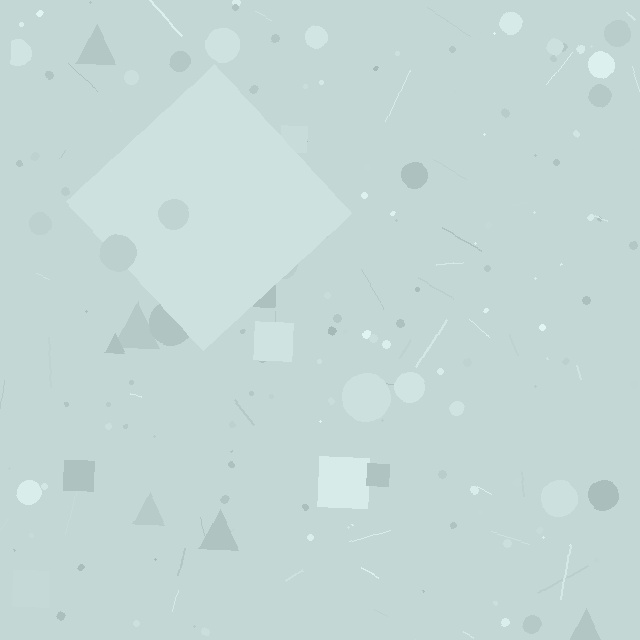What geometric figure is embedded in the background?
A diamond is embedded in the background.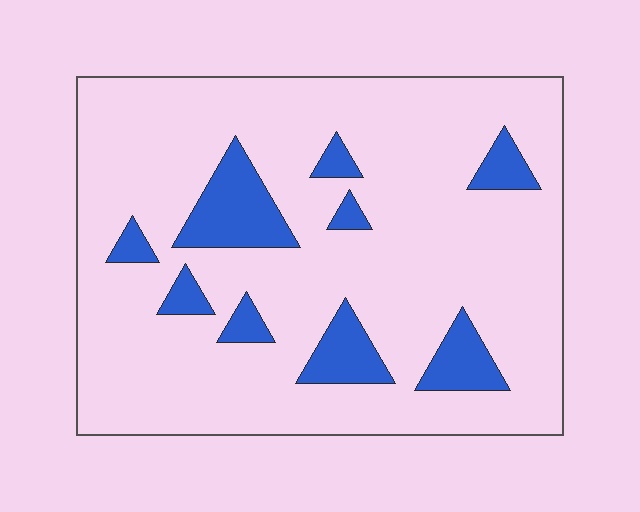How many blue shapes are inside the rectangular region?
9.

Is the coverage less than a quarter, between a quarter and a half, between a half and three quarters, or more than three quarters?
Less than a quarter.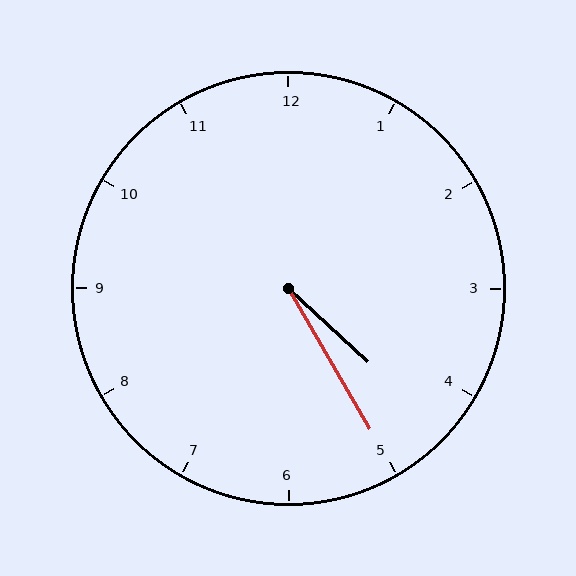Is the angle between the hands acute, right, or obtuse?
It is acute.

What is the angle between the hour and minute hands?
Approximately 18 degrees.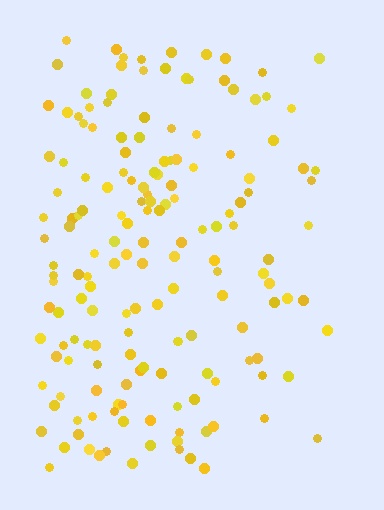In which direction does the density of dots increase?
From right to left, with the left side densest.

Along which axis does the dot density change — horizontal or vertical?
Horizontal.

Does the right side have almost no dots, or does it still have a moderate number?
Still a moderate number, just noticeably fewer than the left.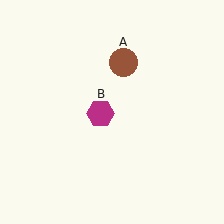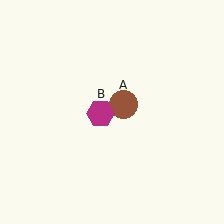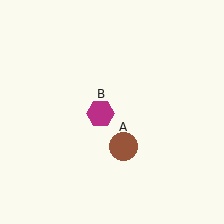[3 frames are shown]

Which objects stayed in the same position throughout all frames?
Magenta hexagon (object B) remained stationary.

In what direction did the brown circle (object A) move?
The brown circle (object A) moved down.